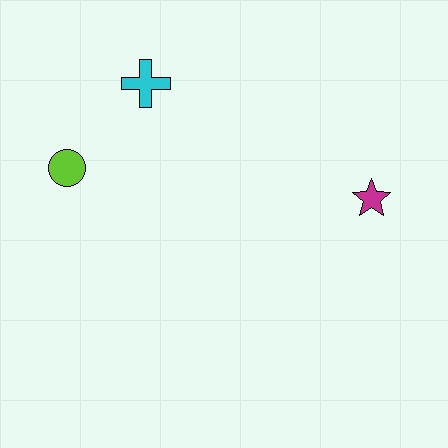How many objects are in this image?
There are 3 objects.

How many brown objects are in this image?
There are no brown objects.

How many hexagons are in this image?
There are no hexagons.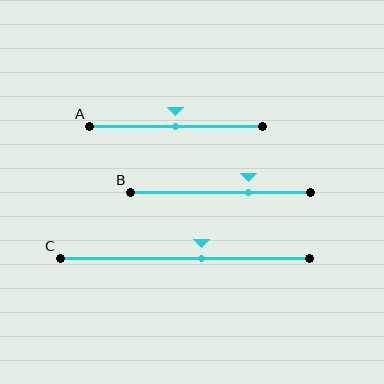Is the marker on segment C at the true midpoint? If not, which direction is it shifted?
No, the marker on segment C is shifted to the right by about 7% of the segment length.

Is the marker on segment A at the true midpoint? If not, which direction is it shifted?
Yes, the marker on segment A is at the true midpoint.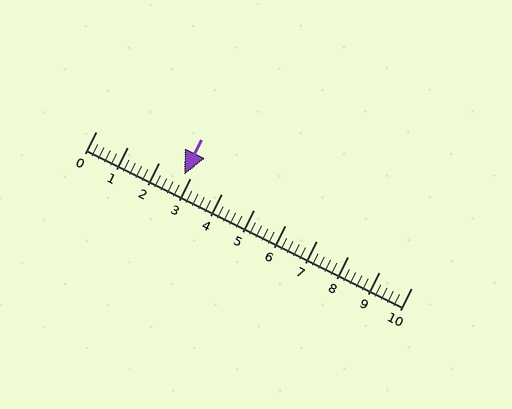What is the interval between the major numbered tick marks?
The major tick marks are spaced 1 units apart.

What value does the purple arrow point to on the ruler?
The purple arrow points to approximately 2.8.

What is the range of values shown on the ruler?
The ruler shows values from 0 to 10.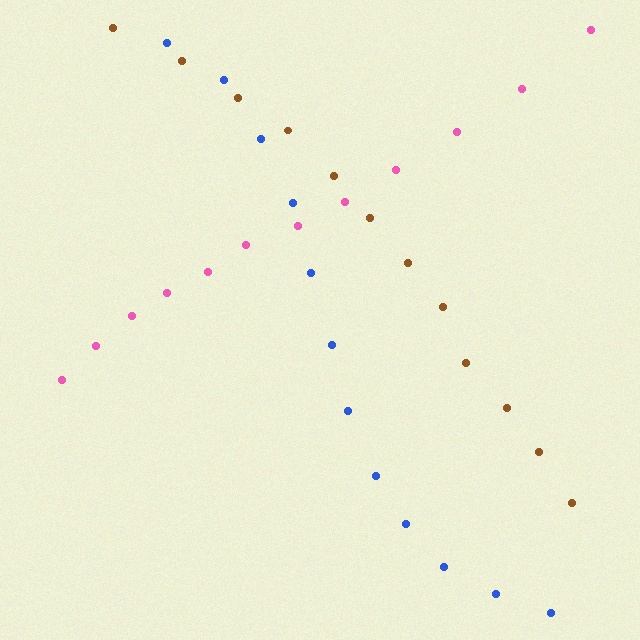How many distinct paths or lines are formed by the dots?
There are 3 distinct paths.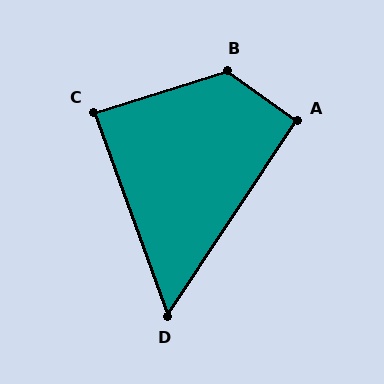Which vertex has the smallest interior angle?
D, at approximately 54 degrees.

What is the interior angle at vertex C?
Approximately 87 degrees (approximately right).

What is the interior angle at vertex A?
Approximately 93 degrees (approximately right).